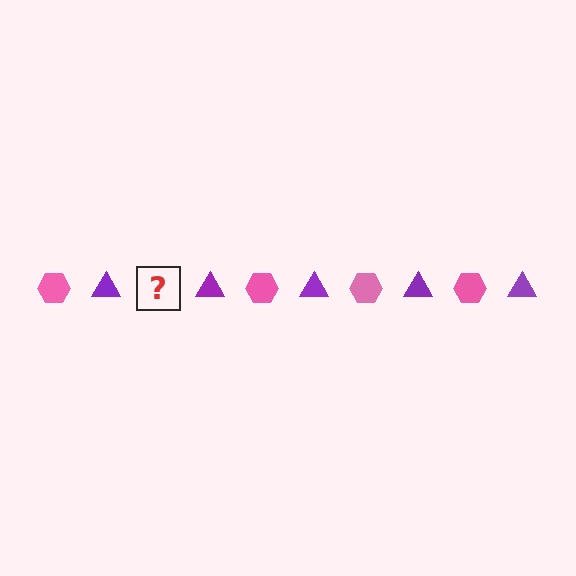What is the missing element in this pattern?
The missing element is a pink hexagon.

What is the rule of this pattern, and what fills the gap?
The rule is that the pattern alternates between pink hexagon and purple triangle. The gap should be filled with a pink hexagon.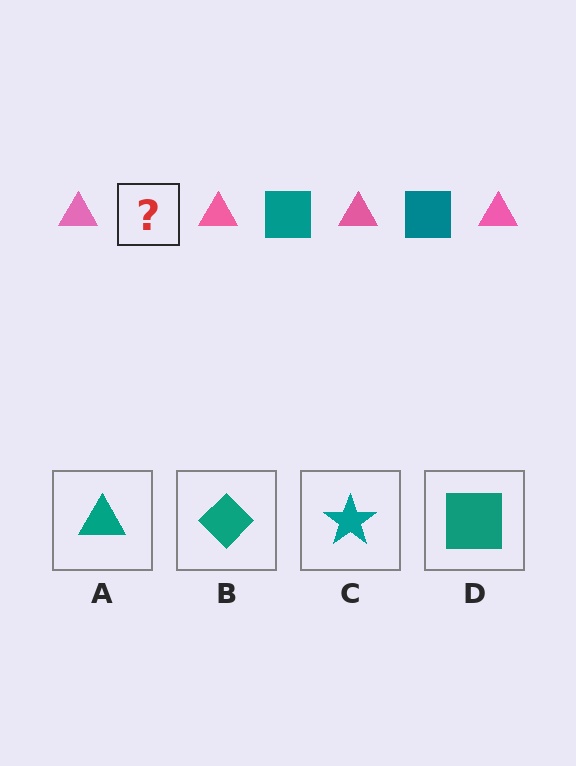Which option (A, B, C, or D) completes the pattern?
D.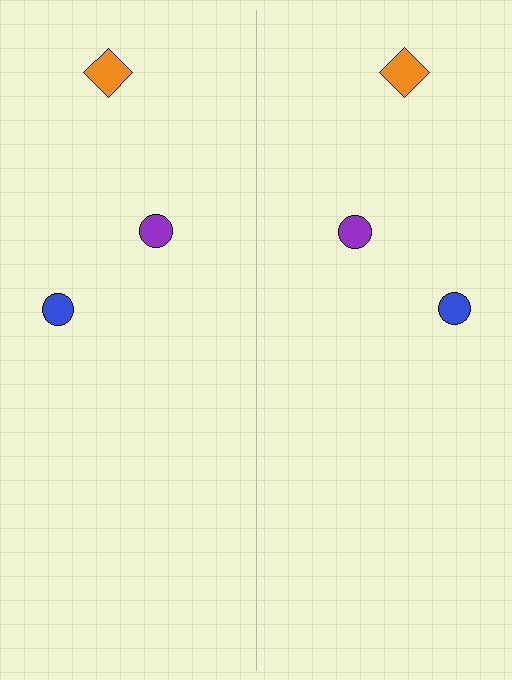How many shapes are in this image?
There are 6 shapes in this image.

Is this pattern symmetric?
Yes, this pattern has bilateral (reflection) symmetry.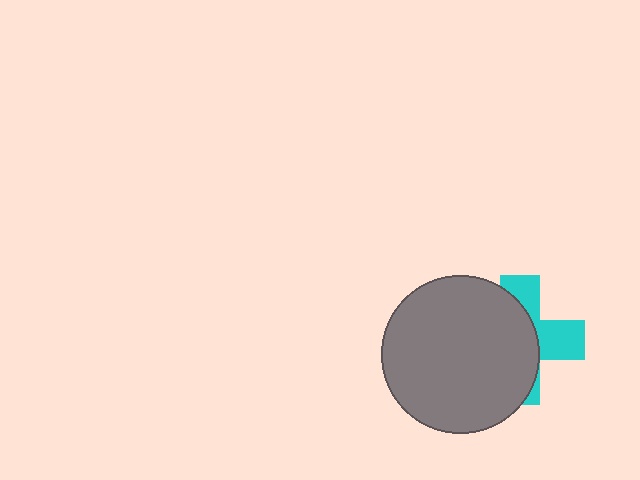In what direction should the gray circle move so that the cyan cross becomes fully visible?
The gray circle should move left. That is the shortest direction to clear the overlap and leave the cyan cross fully visible.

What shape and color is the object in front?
The object in front is a gray circle.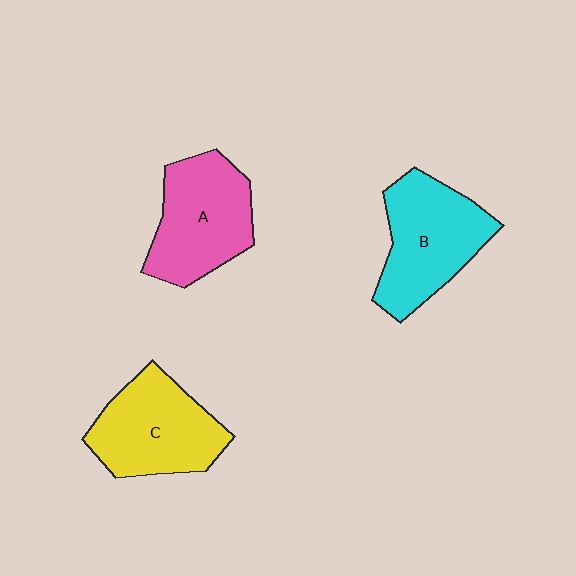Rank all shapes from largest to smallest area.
From largest to smallest: B (cyan), C (yellow), A (pink).